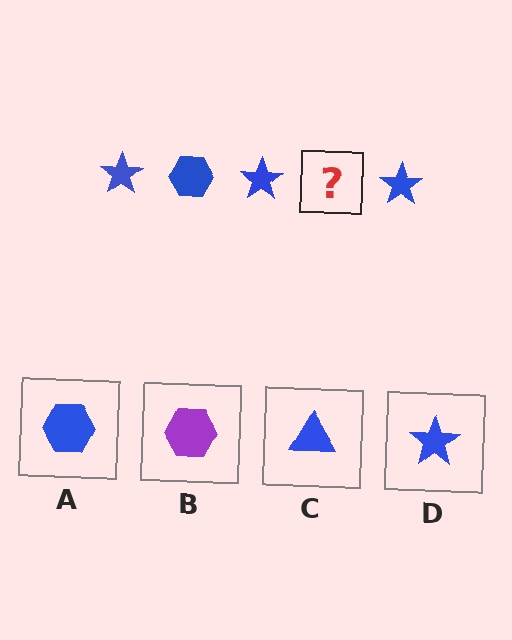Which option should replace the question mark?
Option A.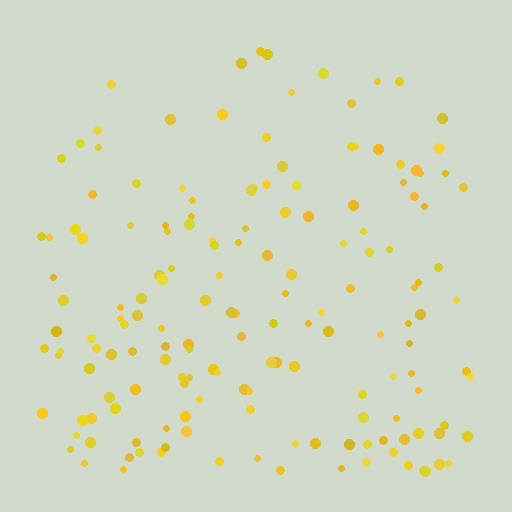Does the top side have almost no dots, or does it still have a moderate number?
Still a moderate number, just noticeably fewer than the bottom.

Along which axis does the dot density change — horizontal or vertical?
Vertical.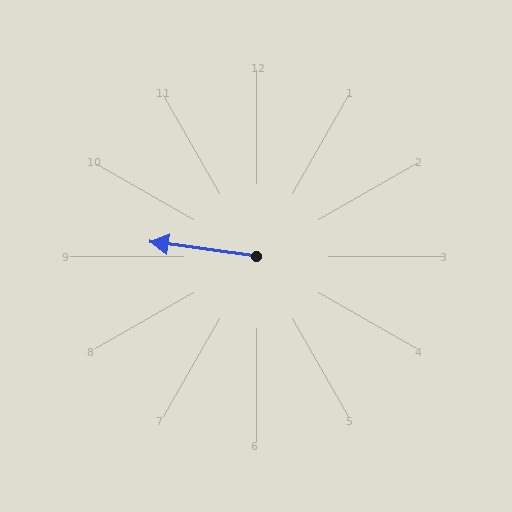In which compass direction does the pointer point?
West.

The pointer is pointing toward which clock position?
Roughly 9 o'clock.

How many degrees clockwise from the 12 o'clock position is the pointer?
Approximately 278 degrees.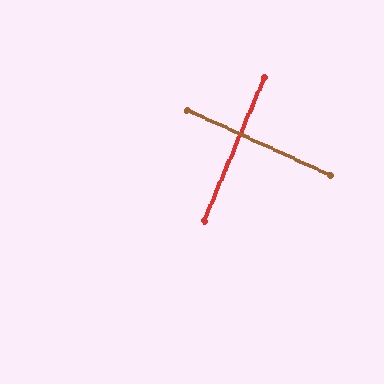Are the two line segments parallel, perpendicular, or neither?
Perpendicular — they meet at approximately 88°.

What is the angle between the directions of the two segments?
Approximately 88 degrees.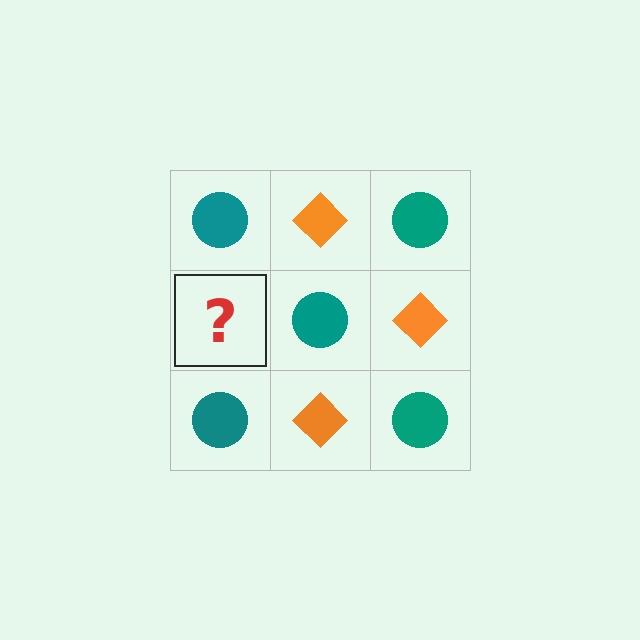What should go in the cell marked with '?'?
The missing cell should contain an orange diamond.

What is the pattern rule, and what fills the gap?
The rule is that it alternates teal circle and orange diamond in a checkerboard pattern. The gap should be filled with an orange diamond.